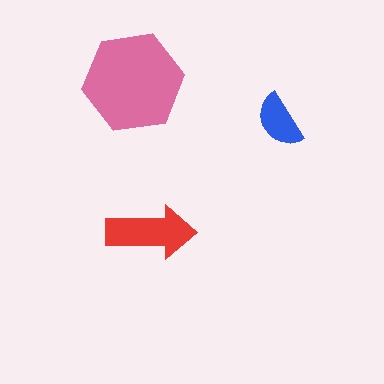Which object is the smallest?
The blue semicircle.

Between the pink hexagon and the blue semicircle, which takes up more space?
The pink hexagon.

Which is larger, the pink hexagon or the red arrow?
The pink hexagon.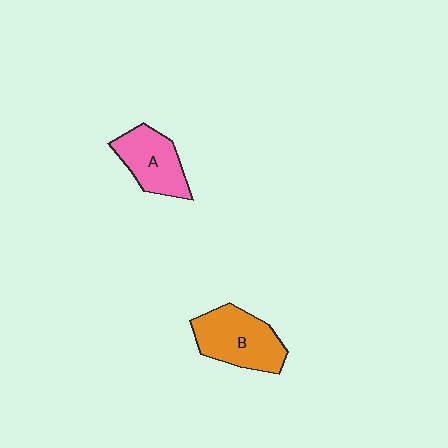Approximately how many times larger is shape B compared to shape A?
Approximately 1.2 times.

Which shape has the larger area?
Shape B (orange).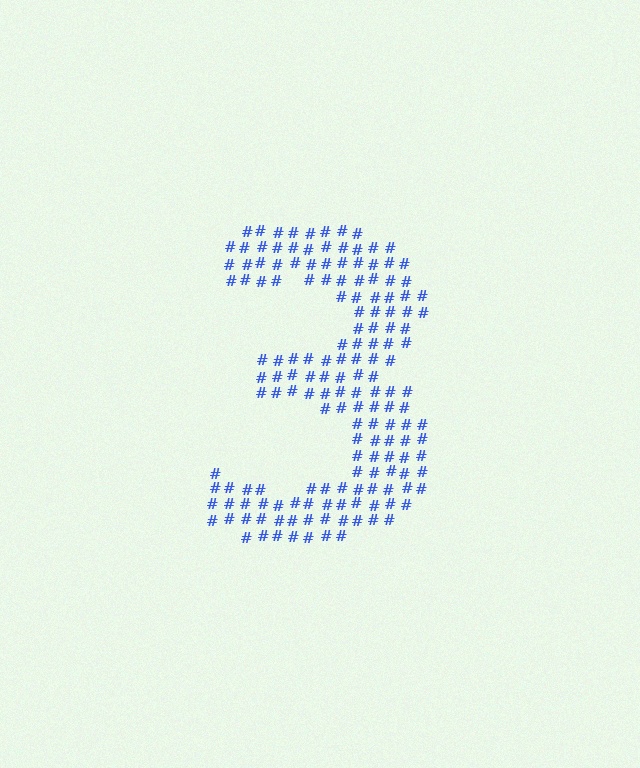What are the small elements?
The small elements are hash symbols.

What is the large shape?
The large shape is the digit 3.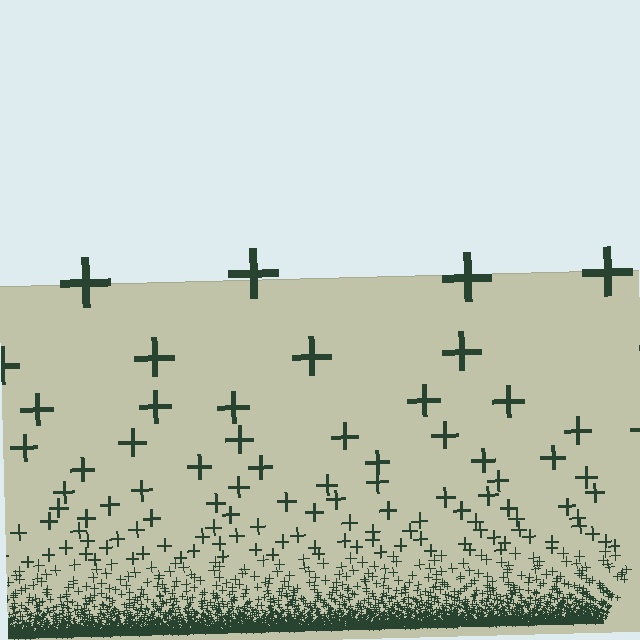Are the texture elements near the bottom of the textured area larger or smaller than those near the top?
Smaller. The gradient is inverted — elements near the bottom are smaller and denser.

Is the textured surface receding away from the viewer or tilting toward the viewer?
The surface appears to tilt toward the viewer. Texture elements get larger and sparser toward the top.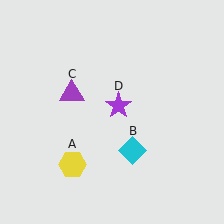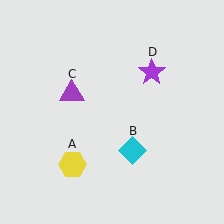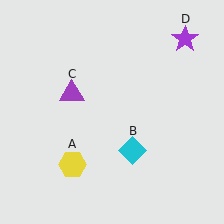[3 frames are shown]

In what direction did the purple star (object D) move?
The purple star (object D) moved up and to the right.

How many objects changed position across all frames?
1 object changed position: purple star (object D).